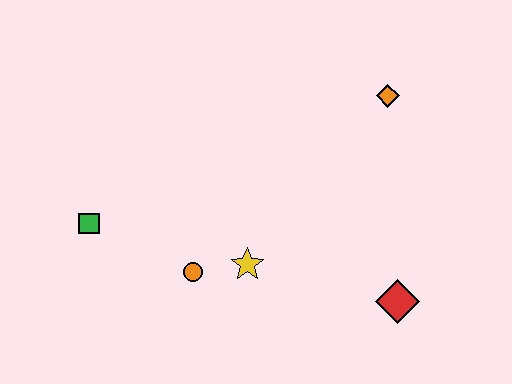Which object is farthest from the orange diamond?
The green square is farthest from the orange diamond.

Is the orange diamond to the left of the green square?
No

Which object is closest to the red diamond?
The yellow star is closest to the red diamond.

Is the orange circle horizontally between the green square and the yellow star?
Yes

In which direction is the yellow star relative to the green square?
The yellow star is to the right of the green square.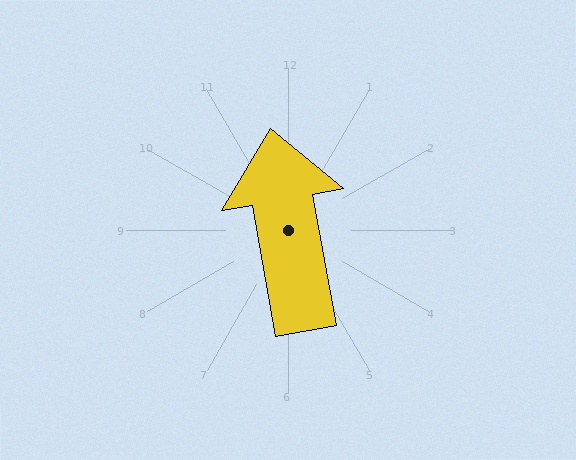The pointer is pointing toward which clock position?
Roughly 12 o'clock.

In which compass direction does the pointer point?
North.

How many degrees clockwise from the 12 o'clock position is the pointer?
Approximately 350 degrees.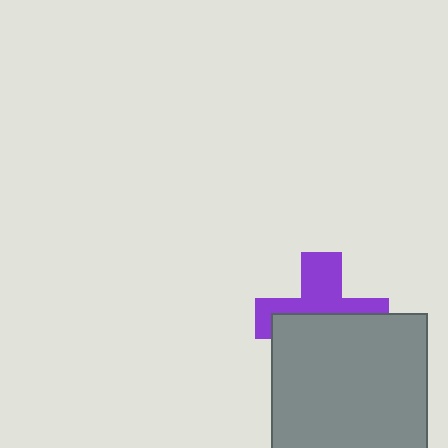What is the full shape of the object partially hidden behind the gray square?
The partially hidden object is a purple cross.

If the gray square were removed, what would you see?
You would see the complete purple cross.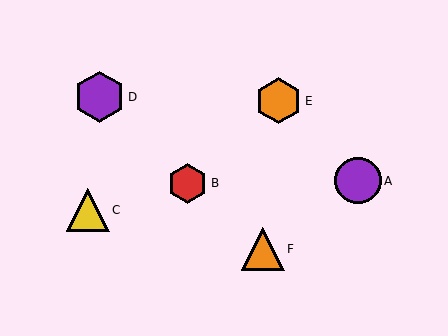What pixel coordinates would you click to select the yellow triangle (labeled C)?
Click at (88, 210) to select the yellow triangle C.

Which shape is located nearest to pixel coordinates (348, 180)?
The purple circle (labeled A) at (358, 181) is nearest to that location.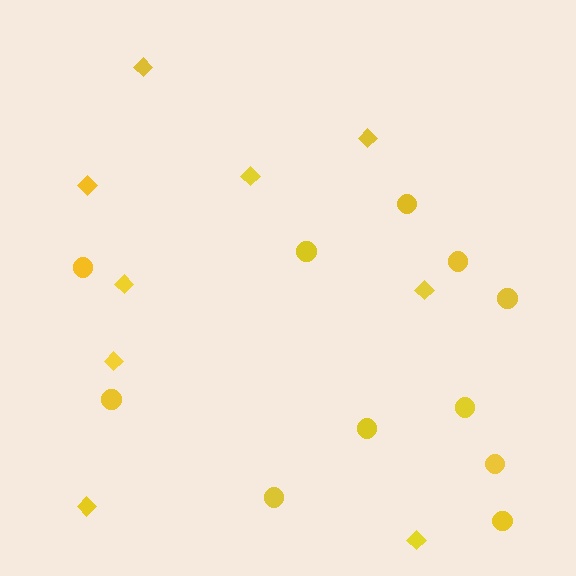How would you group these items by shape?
There are 2 groups: one group of diamonds (9) and one group of circles (11).